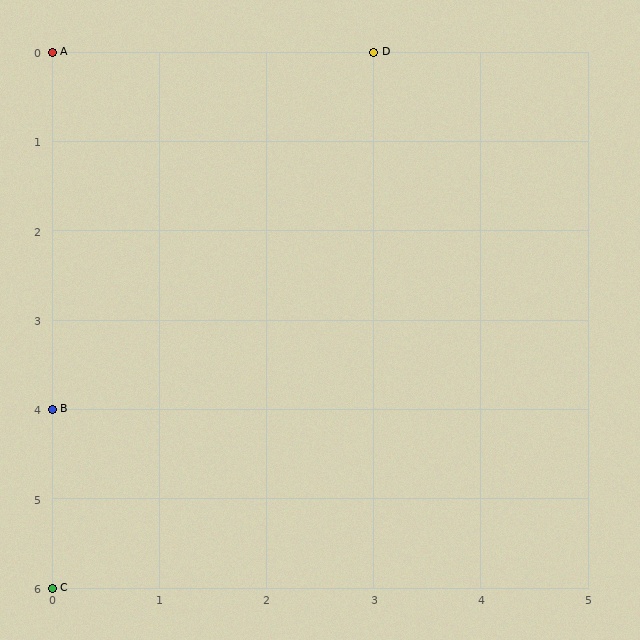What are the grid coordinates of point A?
Point A is at grid coordinates (0, 0).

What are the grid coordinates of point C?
Point C is at grid coordinates (0, 6).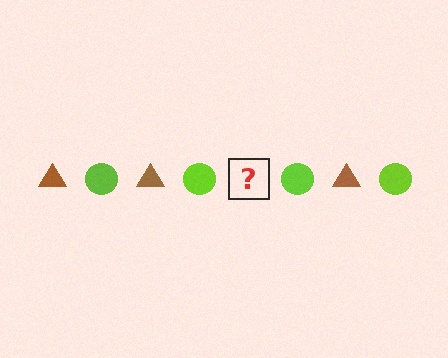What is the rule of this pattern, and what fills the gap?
The rule is that the pattern alternates between brown triangle and lime circle. The gap should be filled with a brown triangle.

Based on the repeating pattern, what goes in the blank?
The blank should be a brown triangle.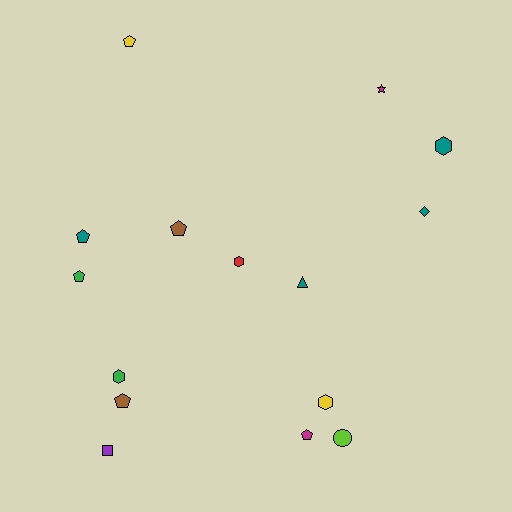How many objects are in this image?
There are 15 objects.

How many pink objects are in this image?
There are no pink objects.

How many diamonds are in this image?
There is 1 diamond.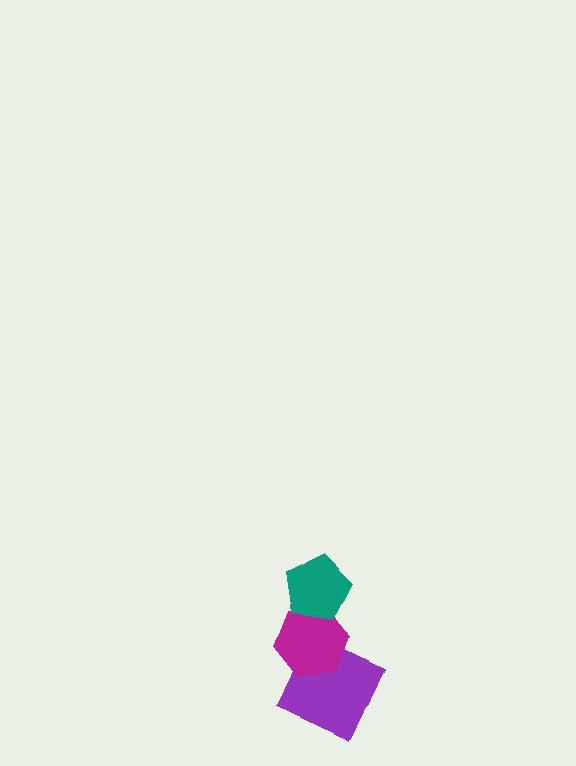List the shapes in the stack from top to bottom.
From top to bottom: the teal pentagon, the magenta hexagon, the purple square.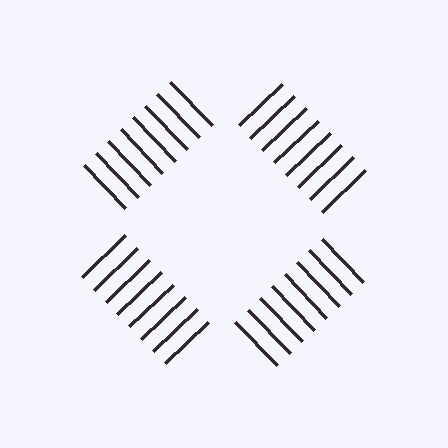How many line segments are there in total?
32 — 8 along each of the 4 edges.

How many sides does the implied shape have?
4 sides — the line-ends trace a square.